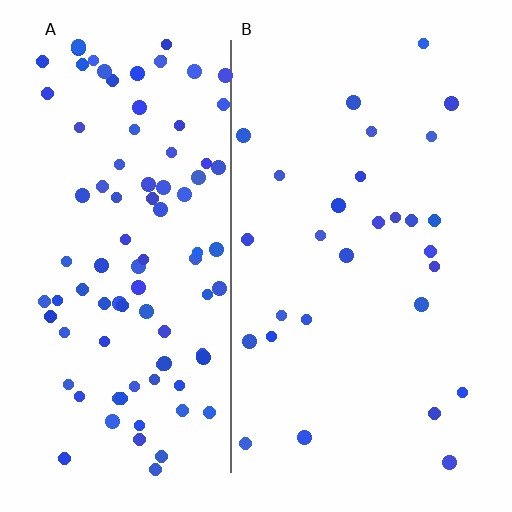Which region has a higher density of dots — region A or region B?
A (the left).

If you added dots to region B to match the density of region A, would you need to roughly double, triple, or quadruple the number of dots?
Approximately triple.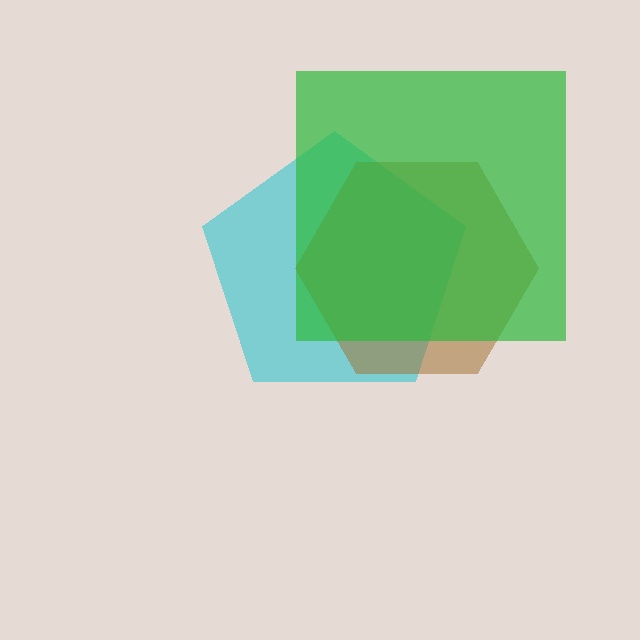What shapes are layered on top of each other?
The layered shapes are: a cyan pentagon, a brown hexagon, a green square.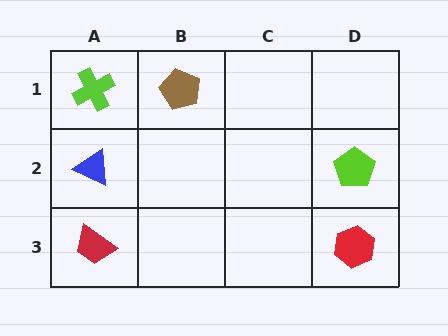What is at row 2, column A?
A blue triangle.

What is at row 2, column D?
A lime pentagon.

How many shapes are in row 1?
2 shapes.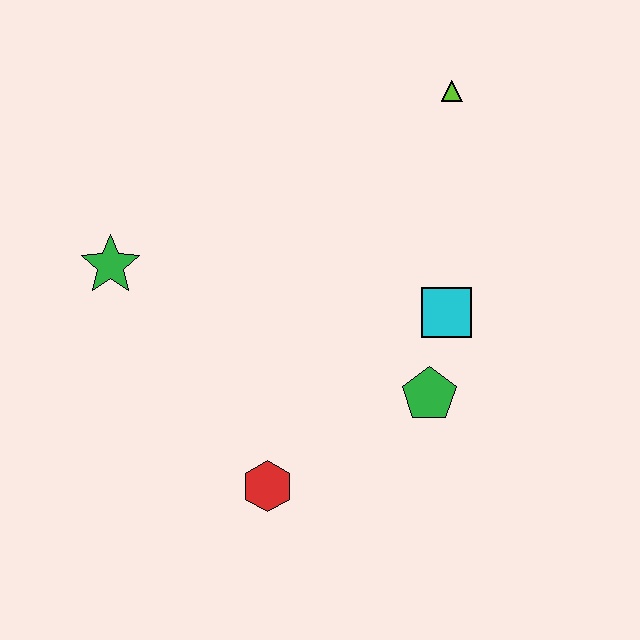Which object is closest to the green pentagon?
The cyan square is closest to the green pentagon.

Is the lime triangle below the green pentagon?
No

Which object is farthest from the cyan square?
The green star is farthest from the cyan square.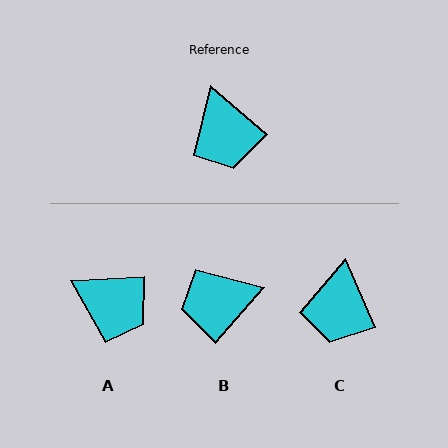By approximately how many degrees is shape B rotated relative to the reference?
Approximately 91 degrees clockwise.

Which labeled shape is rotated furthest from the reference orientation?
B, about 91 degrees away.